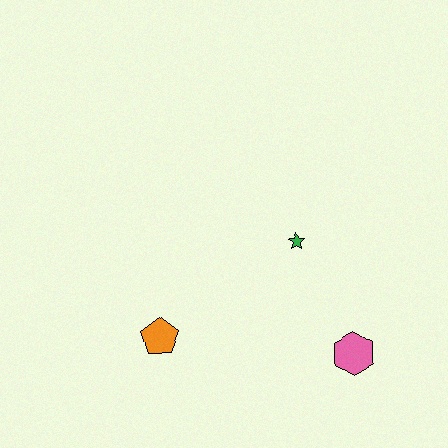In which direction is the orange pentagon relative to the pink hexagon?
The orange pentagon is to the left of the pink hexagon.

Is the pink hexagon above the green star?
No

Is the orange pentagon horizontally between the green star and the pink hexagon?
No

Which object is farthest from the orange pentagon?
The pink hexagon is farthest from the orange pentagon.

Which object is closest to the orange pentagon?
The green star is closest to the orange pentagon.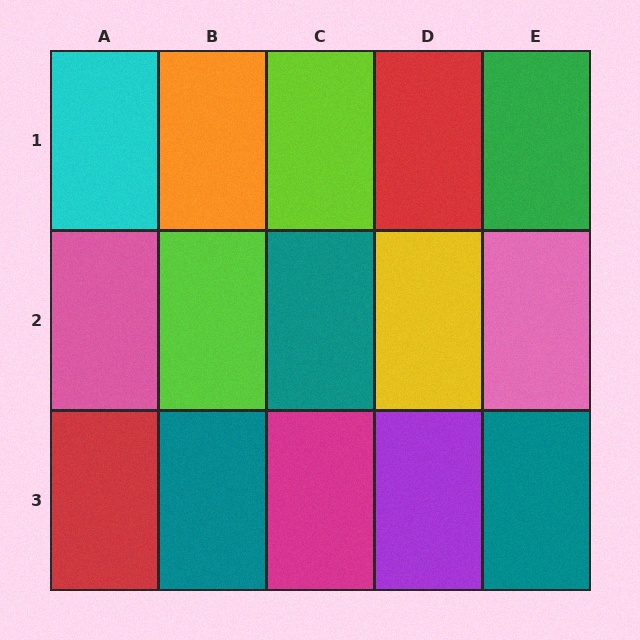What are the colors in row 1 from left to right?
Cyan, orange, lime, red, green.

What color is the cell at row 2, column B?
Lime.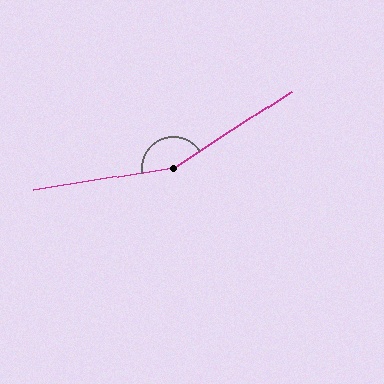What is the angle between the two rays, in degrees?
Approximately 156 degrees.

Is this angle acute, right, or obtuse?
It is obtuse.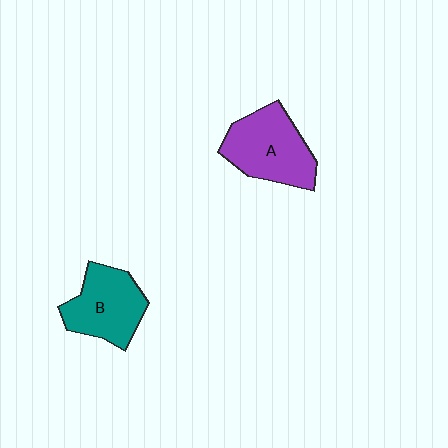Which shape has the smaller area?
Shape B (teal).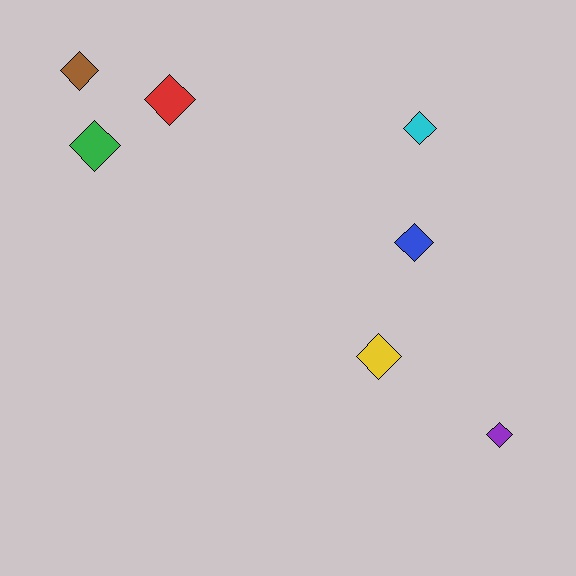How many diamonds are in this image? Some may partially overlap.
There are 7 diamonds.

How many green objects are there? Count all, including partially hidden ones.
There is 1 green object.